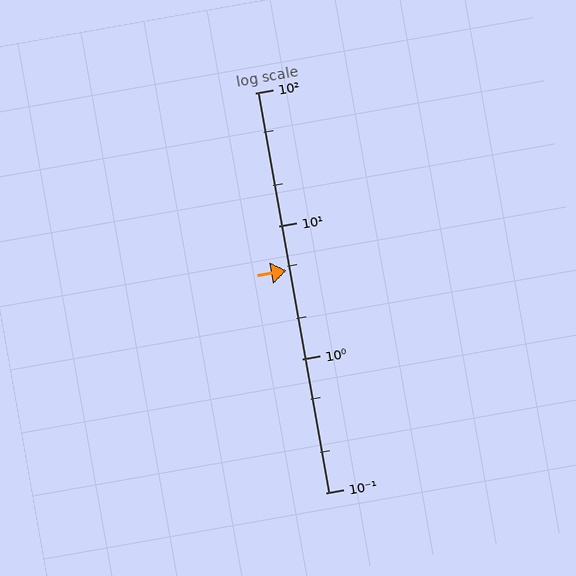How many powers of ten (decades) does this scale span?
The scale spans 3 decades, from 0.1 to 100.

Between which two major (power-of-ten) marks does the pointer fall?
The pointer is between 1 and 10.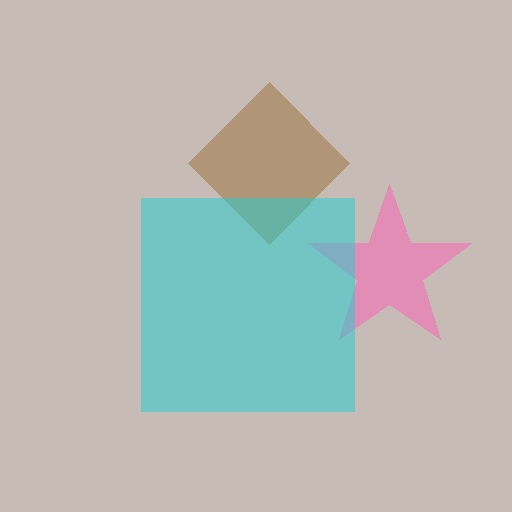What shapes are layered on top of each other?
The layered shapes are: a brown diamond, a pink star, a cyan square.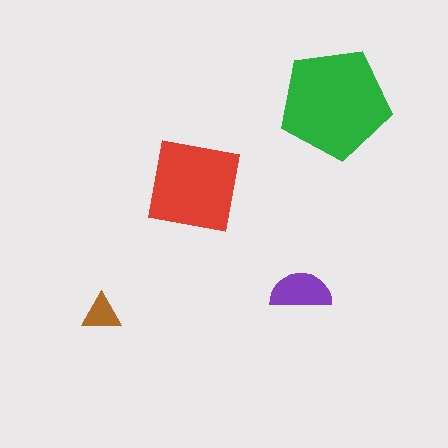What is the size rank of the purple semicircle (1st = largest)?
3rd.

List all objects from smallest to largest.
The brown triangle, the purple semicircle, the red square, the green pentagon.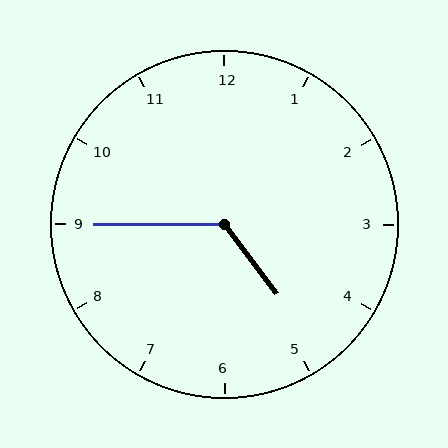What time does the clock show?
4:45.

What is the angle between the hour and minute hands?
Approximately 128 degrees.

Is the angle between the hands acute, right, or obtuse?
It is obtuse.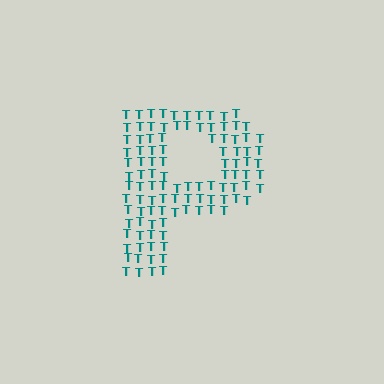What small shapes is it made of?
It is made of small letter T's.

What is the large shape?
The large shape is the letter P.